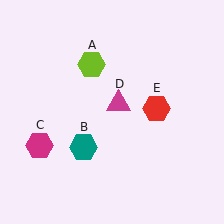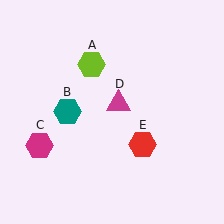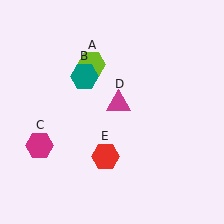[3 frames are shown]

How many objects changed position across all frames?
2 objects changed position: teal hexagon (object B), red hexagon (object E).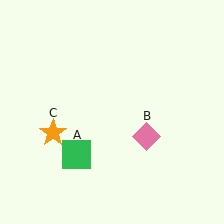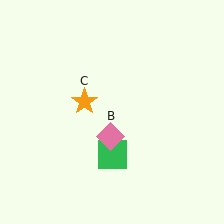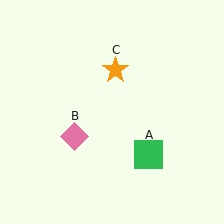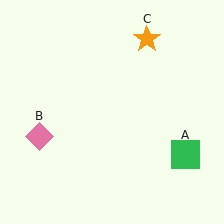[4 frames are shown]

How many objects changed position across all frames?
3 objects changed position: green square (object A), pink diamond (object B), orange star (object C).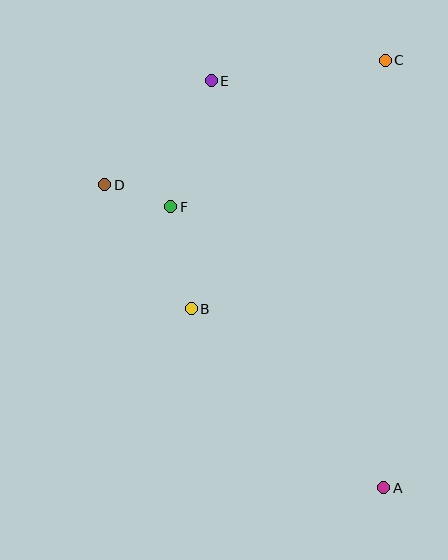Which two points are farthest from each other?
Points A and E are farthest from each other.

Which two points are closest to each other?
Points D and F are closest to each other.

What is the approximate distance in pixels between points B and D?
The distance between B and D is approximately 151 pixels.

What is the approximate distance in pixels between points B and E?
The distance between B and E is approximately 229 pixels.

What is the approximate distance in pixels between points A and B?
The distance between A and B is approximately 263 pixels.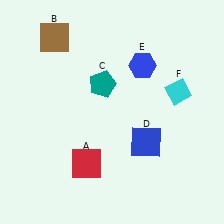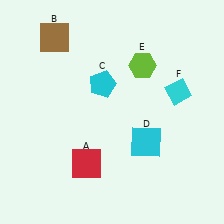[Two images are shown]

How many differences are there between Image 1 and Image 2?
There are 3 differences between the two images.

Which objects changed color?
C changed from teal to cyan. D changed from blue to cyan. E changed from blue to lime.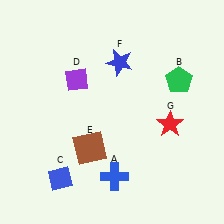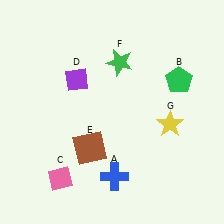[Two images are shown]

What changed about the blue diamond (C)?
In Image 1, C is blue. In Image 2, it changed to pink.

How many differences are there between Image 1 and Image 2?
There are 3 differences between the two images.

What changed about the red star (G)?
In Image 1, G is red. In Image 2, it changed to yellow.